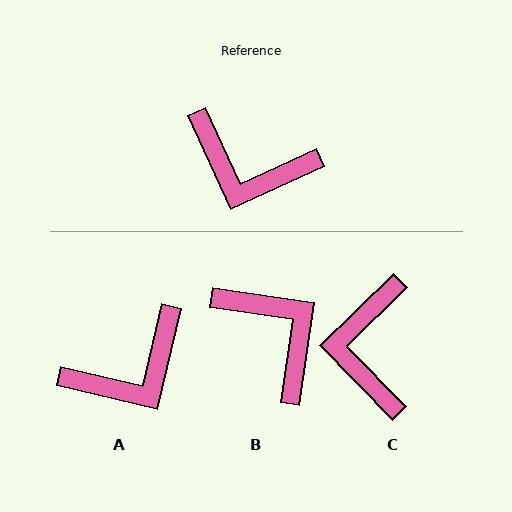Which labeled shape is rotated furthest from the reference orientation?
B, about 147 degrees away.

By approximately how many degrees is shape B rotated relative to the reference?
Approximately 147 degrees counter-clockwise.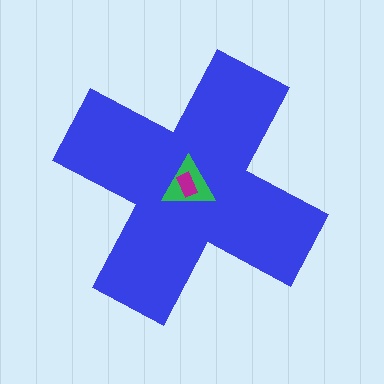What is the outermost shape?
The blue cross.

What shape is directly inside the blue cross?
The green triangle.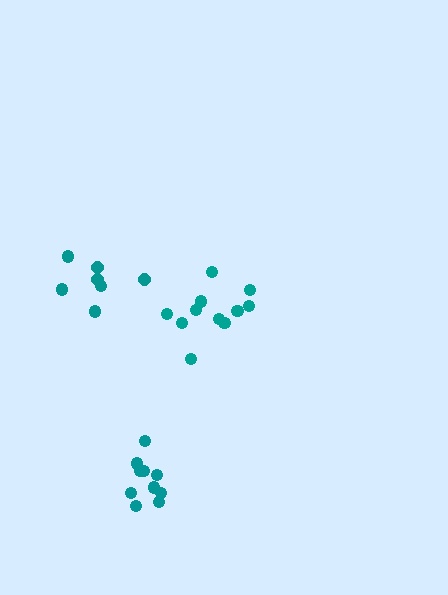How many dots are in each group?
Group 1: 10 dots, Group 2: 11 dots, Group 3: 7 dots (28 total).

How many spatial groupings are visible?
There are 3 spatial groupings.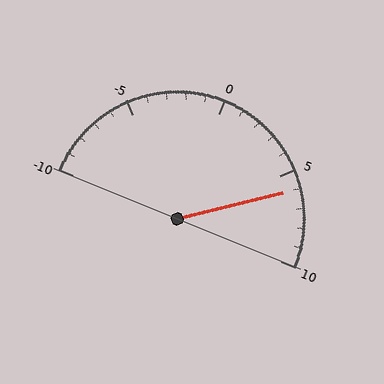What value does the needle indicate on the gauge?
The needle indicates approximately 6.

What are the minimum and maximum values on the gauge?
The gauge ranges from -10 to 10.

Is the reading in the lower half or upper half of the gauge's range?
The reading is in the upper half of the range (-10 to 10).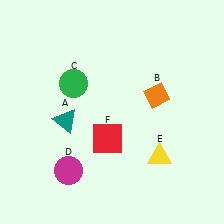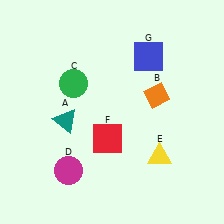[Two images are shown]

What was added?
A blue square (G) was added in Image 2.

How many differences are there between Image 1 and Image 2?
There is 1 difference between the two images.